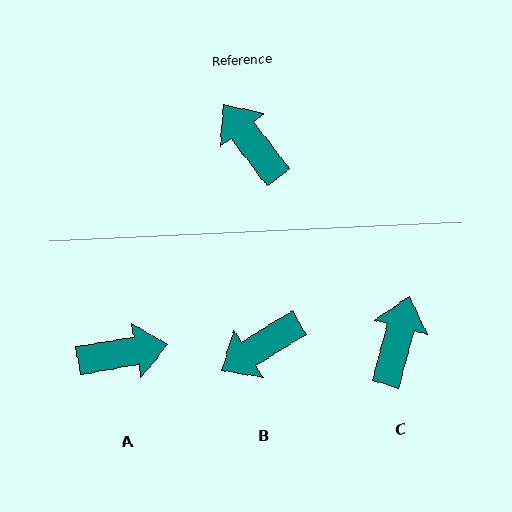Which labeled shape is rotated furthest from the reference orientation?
A, about 117 degrees away.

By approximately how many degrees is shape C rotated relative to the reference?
Approximately 53 degrees clockwise.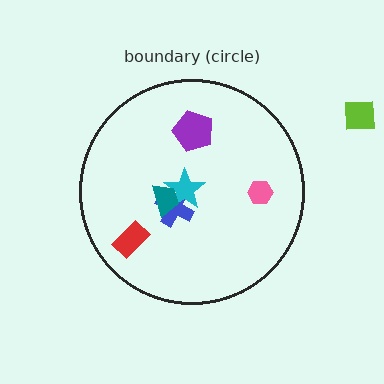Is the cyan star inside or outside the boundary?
Inside.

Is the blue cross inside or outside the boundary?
Inside.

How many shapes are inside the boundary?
6 inside, 1 outside.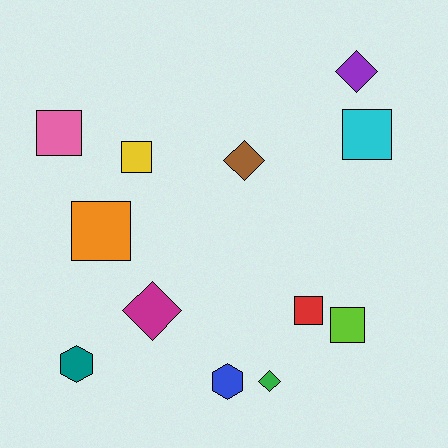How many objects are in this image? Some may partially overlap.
There are 12 objects.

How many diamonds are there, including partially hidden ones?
There are 4 diamonds.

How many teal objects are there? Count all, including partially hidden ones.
There is 1 teal object.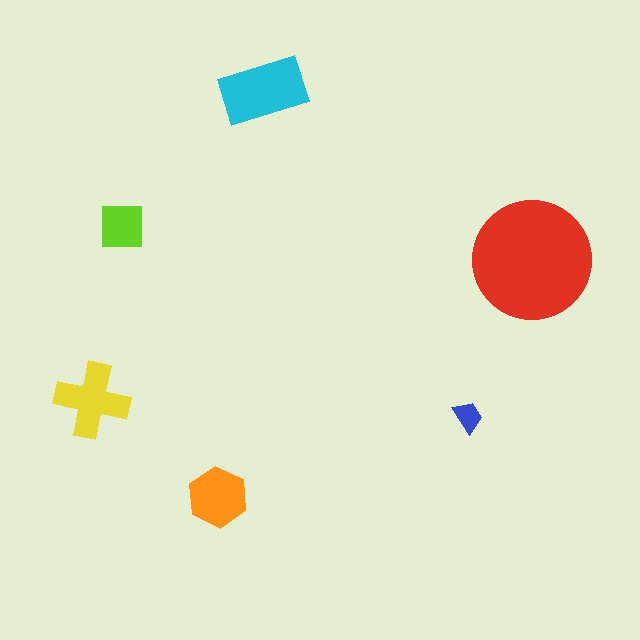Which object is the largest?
The red circle.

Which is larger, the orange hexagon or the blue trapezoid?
The orange hexagon.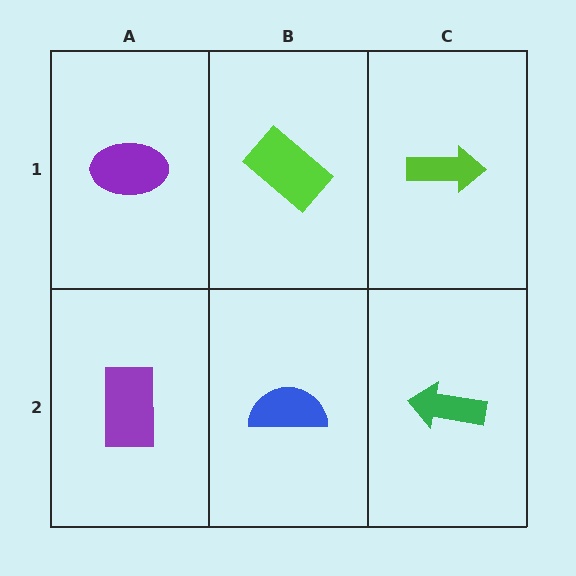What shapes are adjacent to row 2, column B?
A lime rectangle (row 1, column B), a purple rectangle (row 2, column A), a green arrow (row 2, column C).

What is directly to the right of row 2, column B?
A green arrow.